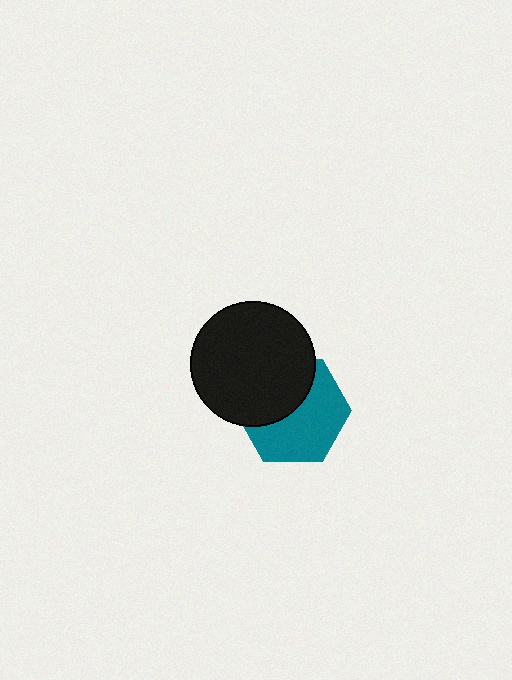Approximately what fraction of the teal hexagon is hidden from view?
Roughly 42% of the teal hexagon is hidden behind the black circle.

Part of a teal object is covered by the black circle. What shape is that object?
It is a hexagon.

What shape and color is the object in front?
The object in front is a black circle.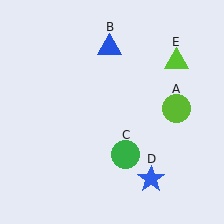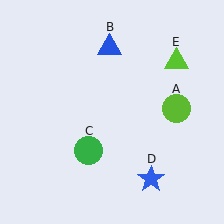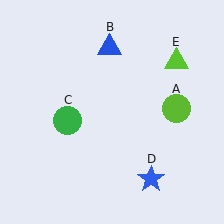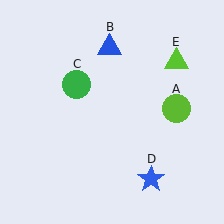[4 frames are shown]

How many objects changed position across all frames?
1 object changed position: green circle (object C).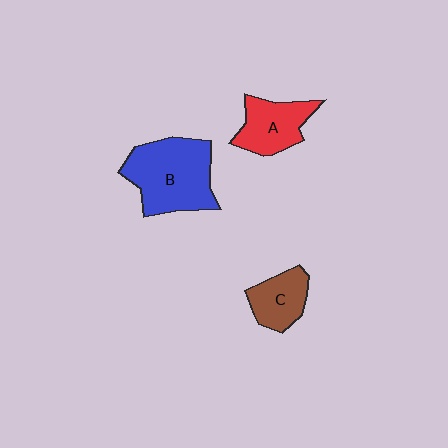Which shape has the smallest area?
Shape C (brown).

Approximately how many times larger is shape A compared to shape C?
Approximately 1.2 times.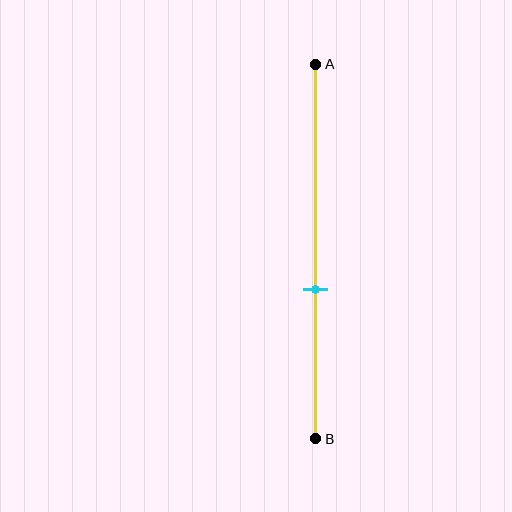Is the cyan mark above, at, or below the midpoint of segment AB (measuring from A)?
The cyan mark is below the midpoint of segment AB.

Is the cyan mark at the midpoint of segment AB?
No, the mark is at about 60% from A, not at the 50% midpoint.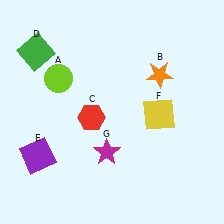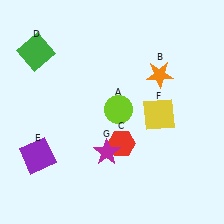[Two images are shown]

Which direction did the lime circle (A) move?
The lime circle (A) moved right.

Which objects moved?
The objects that moved are: the lime circle (A), the red hexagon (C).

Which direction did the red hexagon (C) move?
The red hexagon (C) moved right.